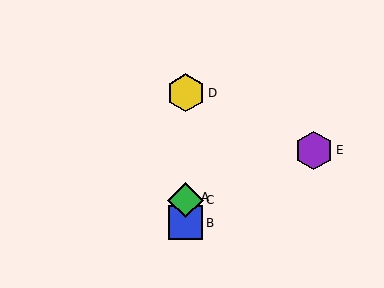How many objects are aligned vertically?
4 objects (A, B, C, D) are aligned vertically.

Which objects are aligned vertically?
Objects A, B, C, D are aligned vertically.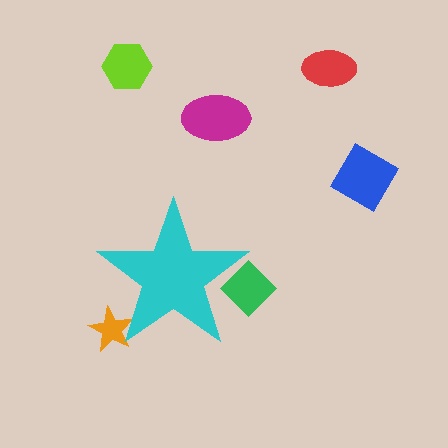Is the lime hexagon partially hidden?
No, the lime hexagon is fully visible.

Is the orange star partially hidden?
Yes, the orange star is partially hidden behind the cyan star.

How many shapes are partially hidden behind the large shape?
2 shapes are partially hidden.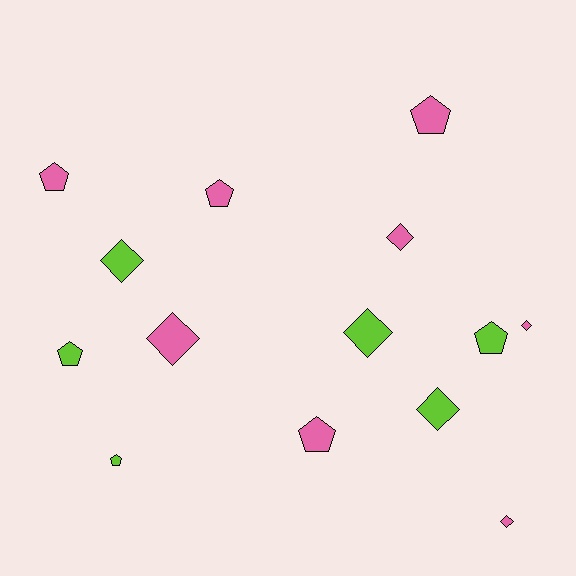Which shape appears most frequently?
Diamond, with 7 objects.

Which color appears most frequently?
Pink, with 8 objects.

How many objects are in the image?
There are 14 objects.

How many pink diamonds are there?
There are 4 pink diamonds.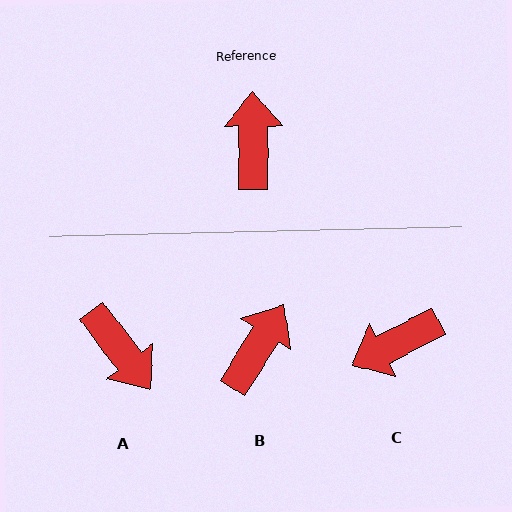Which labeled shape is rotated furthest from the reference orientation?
A, about 143 degrees away.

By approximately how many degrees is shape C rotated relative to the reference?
Approximately 117 degrees counter-clockwise.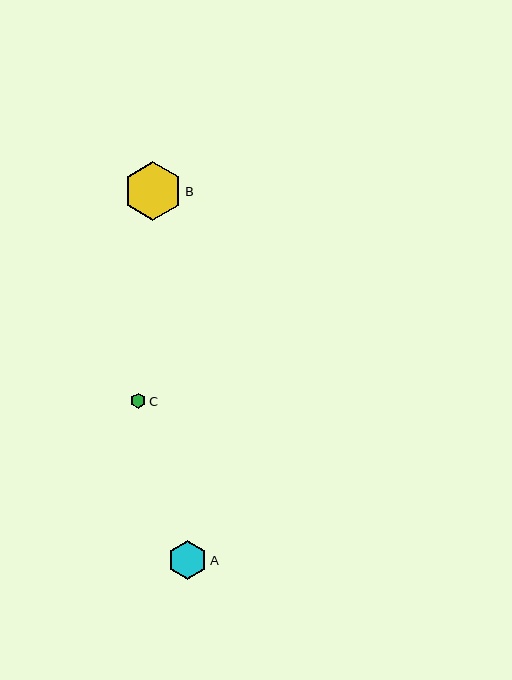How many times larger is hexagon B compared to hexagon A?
Hexagon B is approximately 1.5 times the size of hexagon A.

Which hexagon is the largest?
Hexagon B is the largest with a size of approximately 59 pixels.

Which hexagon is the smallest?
Hexagon C is the smallest with a size of approximately 15 pixels.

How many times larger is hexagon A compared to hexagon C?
Hexagon A is approximately 2.5 times the size of hexagon C.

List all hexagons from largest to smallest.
From largest to smallest: B, A, C.